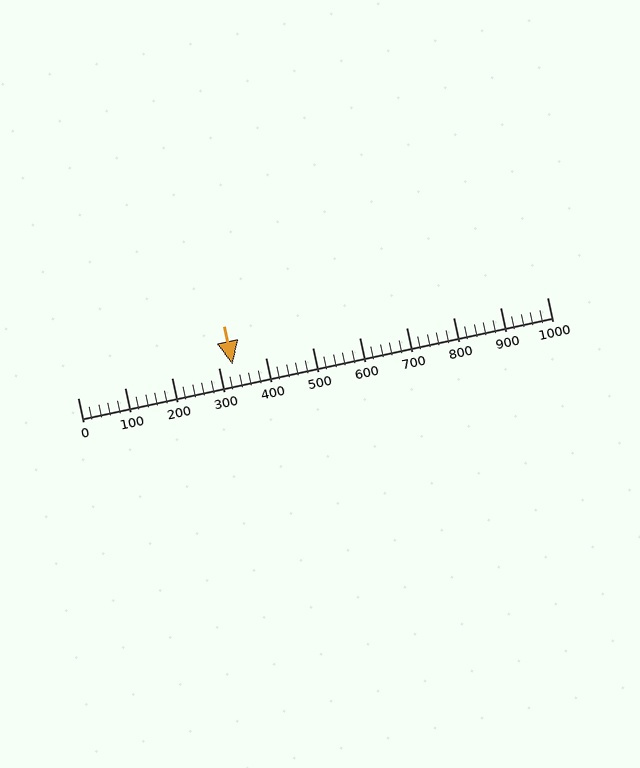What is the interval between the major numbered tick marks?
The major tick marks are spaced 100 units apart.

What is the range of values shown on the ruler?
The ruler shows values from 0 to 1000.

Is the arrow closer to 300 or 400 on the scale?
The arrow is closer to 300.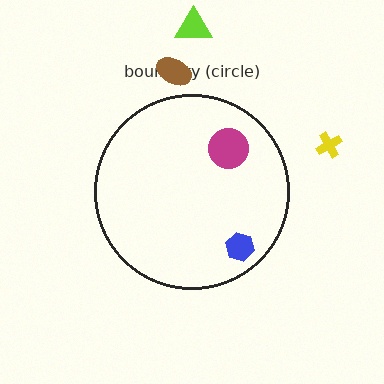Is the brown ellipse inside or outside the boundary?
Outside.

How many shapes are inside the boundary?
2 inside, 3 outside.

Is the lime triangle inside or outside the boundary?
Outside.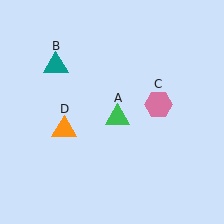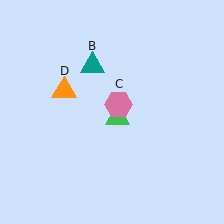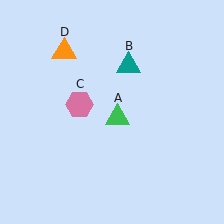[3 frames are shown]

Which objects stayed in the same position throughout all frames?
Green triangle (object A) remained stationary.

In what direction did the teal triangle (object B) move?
The teal triangle (object B) moved right.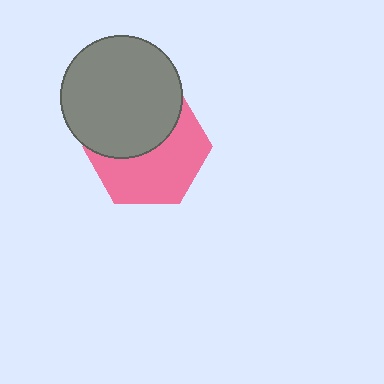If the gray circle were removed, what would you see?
You would see the complete pink hexagon.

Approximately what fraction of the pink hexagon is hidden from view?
Roughly 45% of the pink hexagon is hidden behind the gray circle.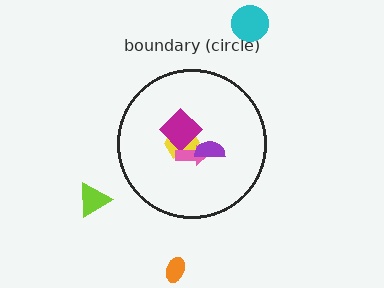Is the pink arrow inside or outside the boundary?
Inside.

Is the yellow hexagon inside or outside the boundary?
Inside.